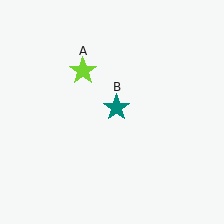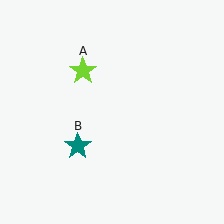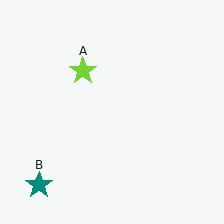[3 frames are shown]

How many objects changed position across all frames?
1 object changed position: teal star (object B).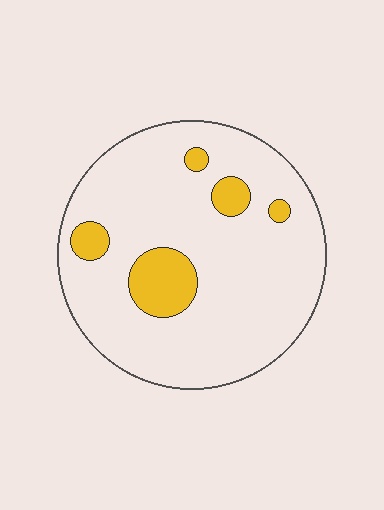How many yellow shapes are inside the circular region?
5.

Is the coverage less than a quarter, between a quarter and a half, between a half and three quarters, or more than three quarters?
Less than a quarter.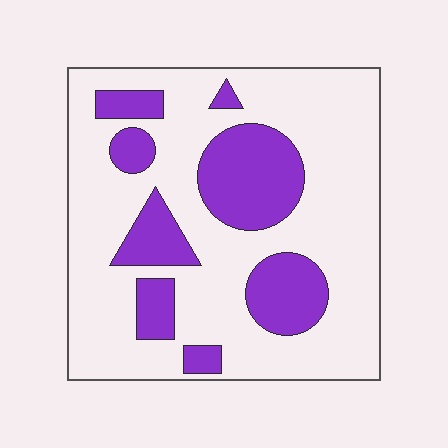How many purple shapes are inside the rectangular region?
8.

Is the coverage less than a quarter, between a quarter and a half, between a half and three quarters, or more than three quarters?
Between a quarter and a half.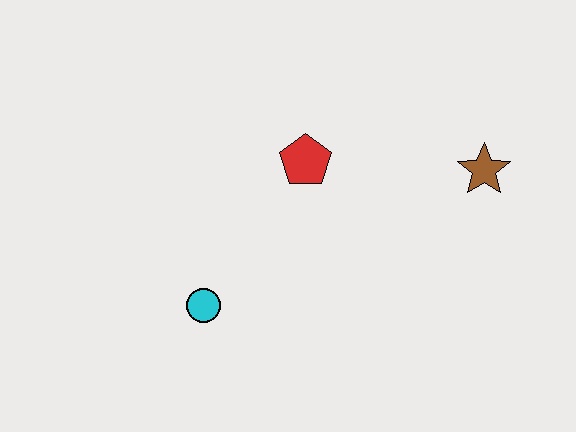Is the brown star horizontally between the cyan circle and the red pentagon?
No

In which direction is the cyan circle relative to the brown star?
The cyan circle is to the left of the brown star.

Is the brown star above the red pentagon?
No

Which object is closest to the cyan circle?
The red pentagon is closest to the cyan circle.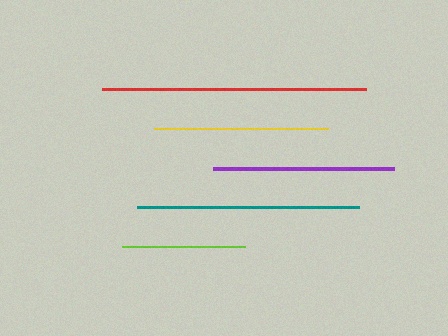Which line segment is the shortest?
The lime line is the shortest at approximately 122 pixels.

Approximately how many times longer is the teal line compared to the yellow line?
The teal line is approximately 1.3 times the length of the yellow line.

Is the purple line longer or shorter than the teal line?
The teal line is longer than the purple line.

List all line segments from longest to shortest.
From longest to shortest: red, teal, purple, yellow, lime.